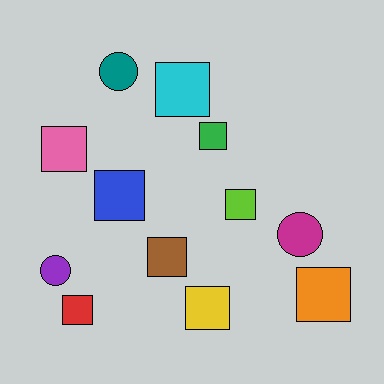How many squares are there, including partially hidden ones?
There are 9 squares.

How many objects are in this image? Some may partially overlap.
There are 12 objects.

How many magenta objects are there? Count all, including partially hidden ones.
There is 1 magenta object.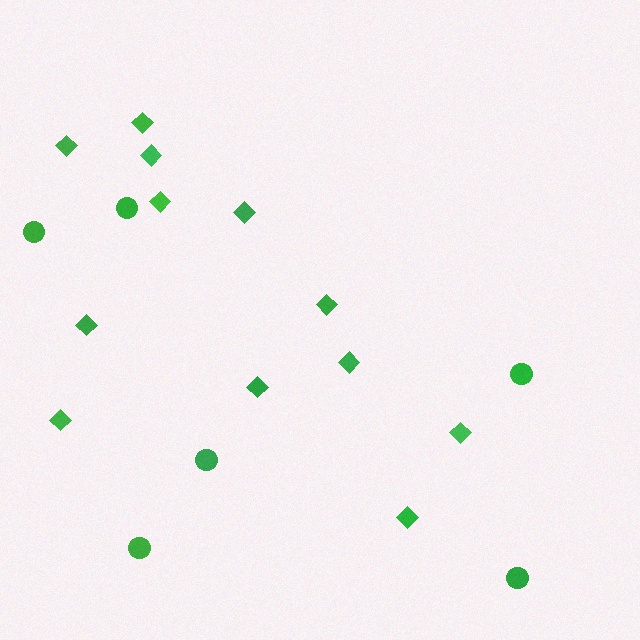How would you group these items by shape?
There are 2 groups: one group of diamonds (12) and one group of circles (6).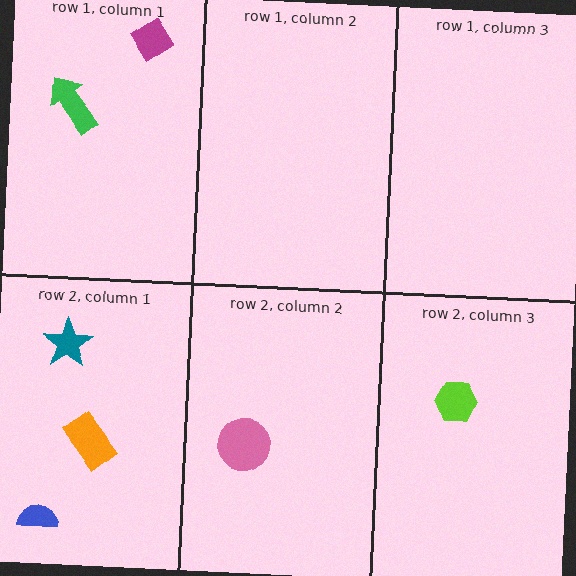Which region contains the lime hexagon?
The row 2, column 3 region.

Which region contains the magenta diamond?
The row 1, column 1 region.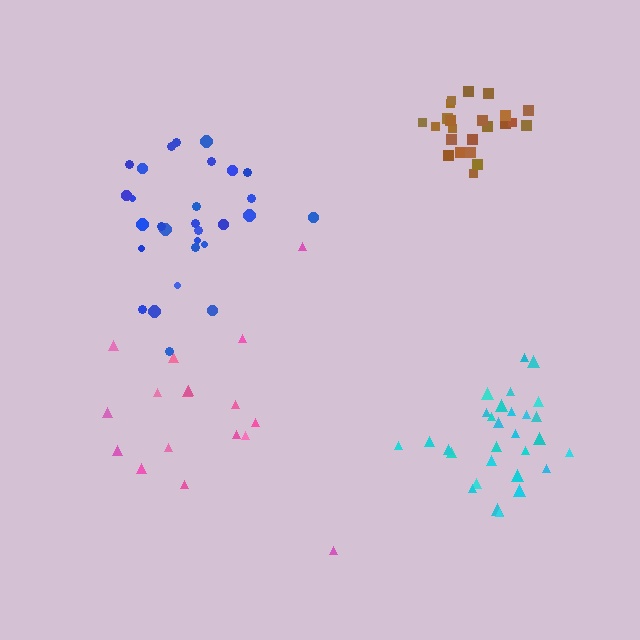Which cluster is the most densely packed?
Brown.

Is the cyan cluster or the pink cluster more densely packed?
Cyan.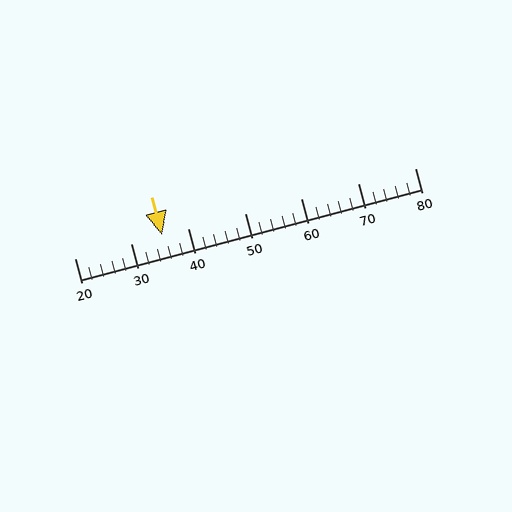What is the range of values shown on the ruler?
The ruler shows values from 20 to 80.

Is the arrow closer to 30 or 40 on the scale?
The arrow is closer to 40.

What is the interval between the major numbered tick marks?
The major tick marks are spaced 10 units apart.